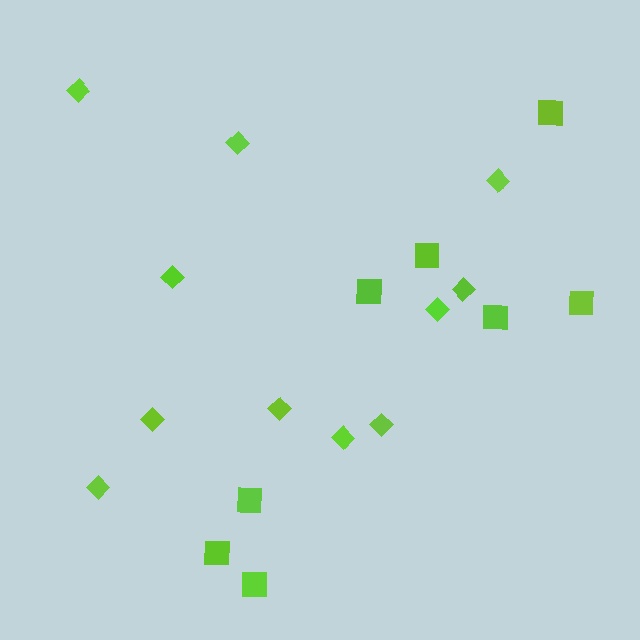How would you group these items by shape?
There are 2 groups: one group of squares (8) and one group of diamonds (11).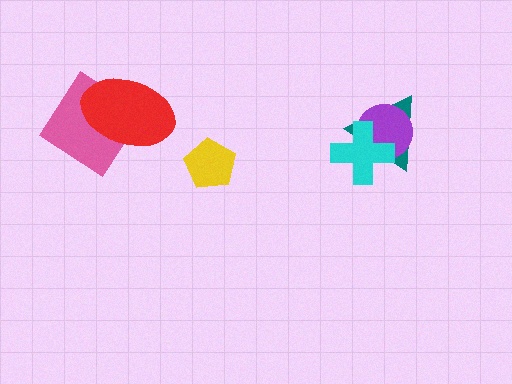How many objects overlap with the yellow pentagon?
0 objects overlap with the yellow pentagon.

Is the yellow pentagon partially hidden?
No, no other shape covers it.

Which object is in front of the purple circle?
The cyan cross is in front of the purple circle.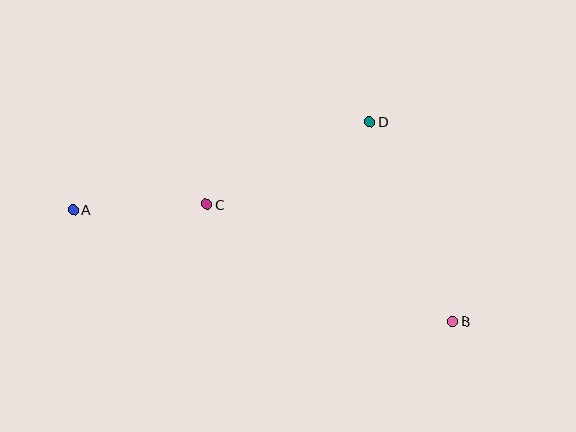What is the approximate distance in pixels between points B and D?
The distance between B and D is approximately 216 pixels.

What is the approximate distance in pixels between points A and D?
The distance between A and D is approximately 309 pixels.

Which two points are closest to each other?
Points A and C are closest to each other.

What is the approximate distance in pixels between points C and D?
The distance between C and D is approximately 183 pixels.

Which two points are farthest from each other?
Points A and B are farthest from each other.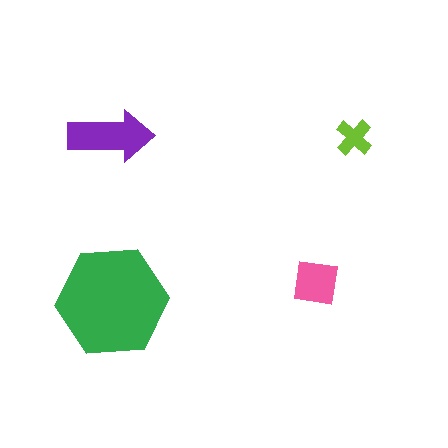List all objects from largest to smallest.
The green hexagon, the purple arrow, the pink square, the lime cross.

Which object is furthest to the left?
The purple arrow is leftmost.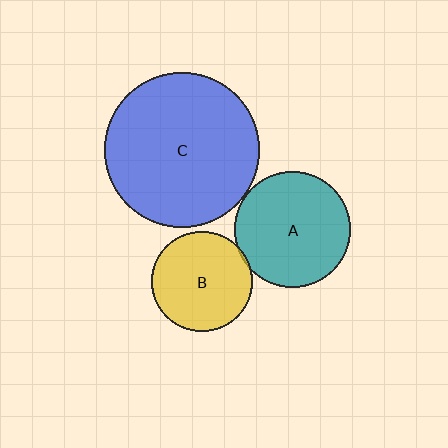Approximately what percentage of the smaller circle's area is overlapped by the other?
Approximately 5%.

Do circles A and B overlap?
Yes.